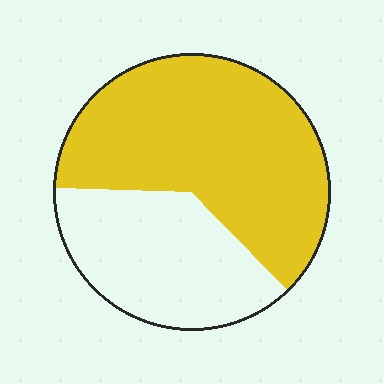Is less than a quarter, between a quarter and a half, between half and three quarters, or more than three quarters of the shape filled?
Between half and three quarters.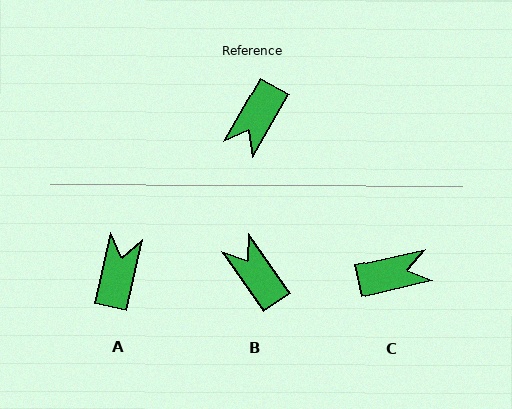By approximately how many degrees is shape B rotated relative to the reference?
Approximately 116 degrees clockwise.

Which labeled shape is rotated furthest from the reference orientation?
A, about 163 degrees away.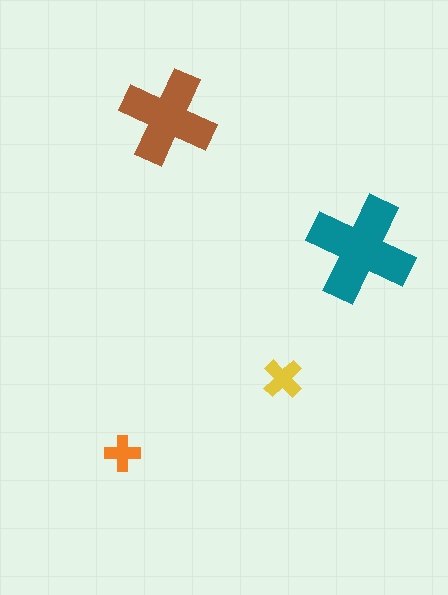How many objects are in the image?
There are 4 objects in the image.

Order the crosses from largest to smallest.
the teal one, the brown one, the yellow one, the orange one.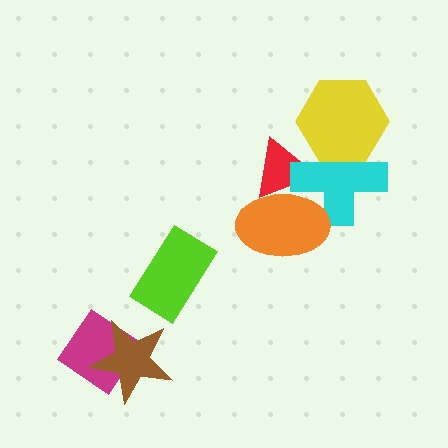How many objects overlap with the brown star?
1 object overlaps with the brown star.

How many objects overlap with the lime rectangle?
0 objects overlap with the lime rectangle.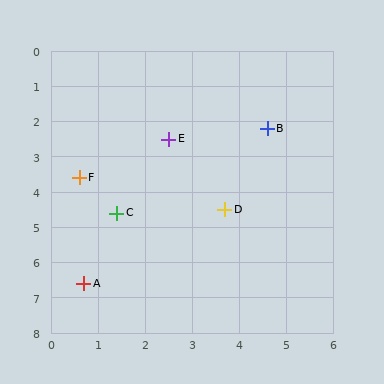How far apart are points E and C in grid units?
Points E and C are about 2.4 grid units apart.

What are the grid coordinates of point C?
Point C is at approximately (1.4, 4.6).